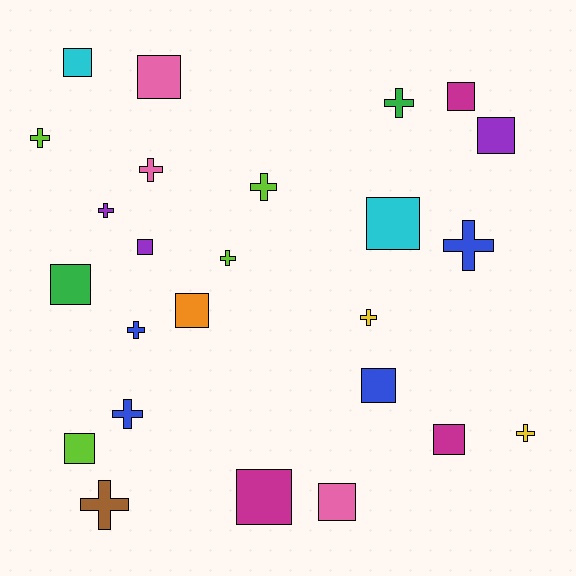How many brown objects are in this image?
There is 1 brown object.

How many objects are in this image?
There are 25 objects.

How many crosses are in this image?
There are 12 crosses.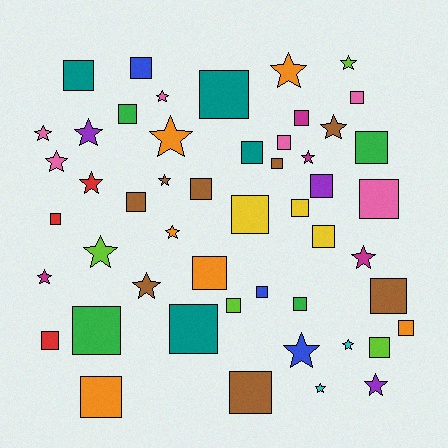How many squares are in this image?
There are 30 squares.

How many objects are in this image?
There are 50 objects.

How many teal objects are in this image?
There are 4 teal objects.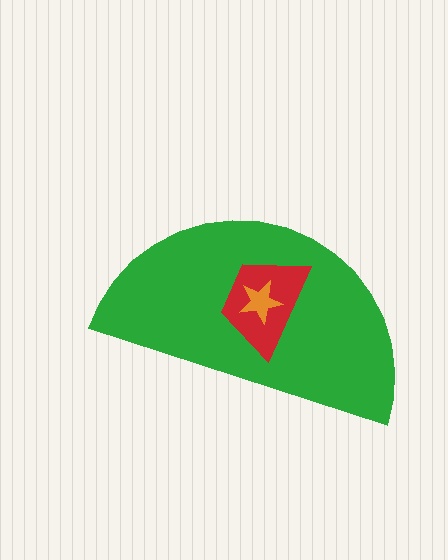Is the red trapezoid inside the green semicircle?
Yes.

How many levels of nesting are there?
3.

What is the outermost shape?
The green semicircle.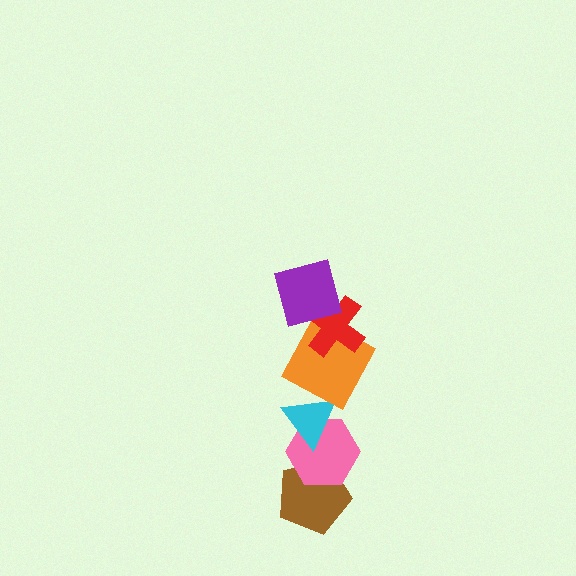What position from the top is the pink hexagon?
The pink hexagon is 5th from the top.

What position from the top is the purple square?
The purple square is 1st from the top.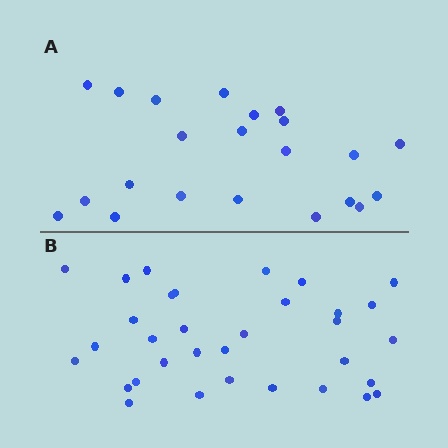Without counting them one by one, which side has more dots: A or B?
Region B (the bottom region) has more dots.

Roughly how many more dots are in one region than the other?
Region B has roughly 12 or so more dots than region A.